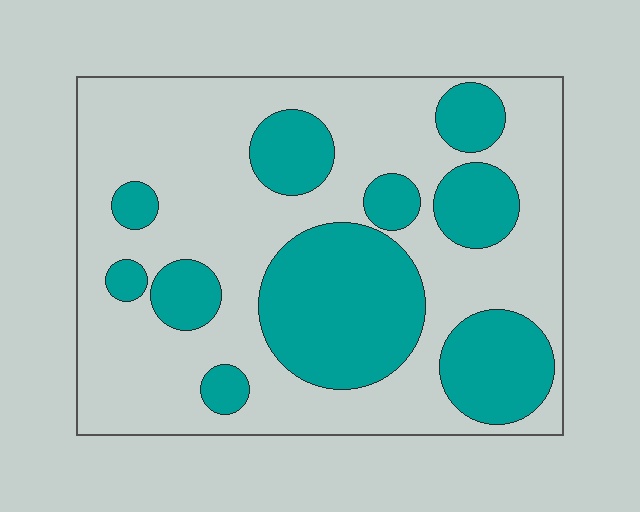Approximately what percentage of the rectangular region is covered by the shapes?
Approximately 35%.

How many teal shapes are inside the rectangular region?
10.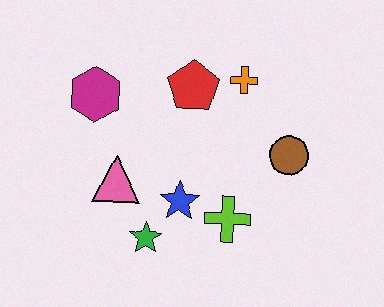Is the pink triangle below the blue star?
No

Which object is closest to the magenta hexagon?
The pink triangle is closest to the magenta hexagon.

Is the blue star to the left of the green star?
No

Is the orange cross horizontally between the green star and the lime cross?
No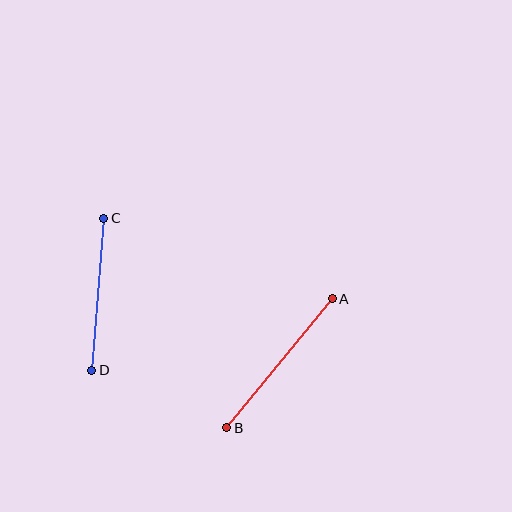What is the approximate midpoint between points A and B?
The midpoint is at approximately (279, 363) pixels.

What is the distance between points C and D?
The distance is approximately 152 pixels.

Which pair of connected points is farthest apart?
Points A and B are farthest apart.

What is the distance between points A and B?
The distance is approximately 167 pixels.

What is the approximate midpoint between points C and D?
The midpoint is at approximately (98, 294) pixels.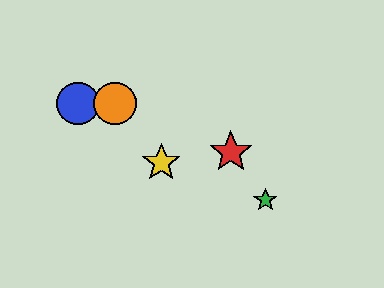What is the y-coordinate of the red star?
The red star is at y≈152.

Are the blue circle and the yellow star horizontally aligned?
No, the blue circle is at y≈104 and the yellow star is at y≈163.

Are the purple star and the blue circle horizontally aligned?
Yes, both are at y≈104.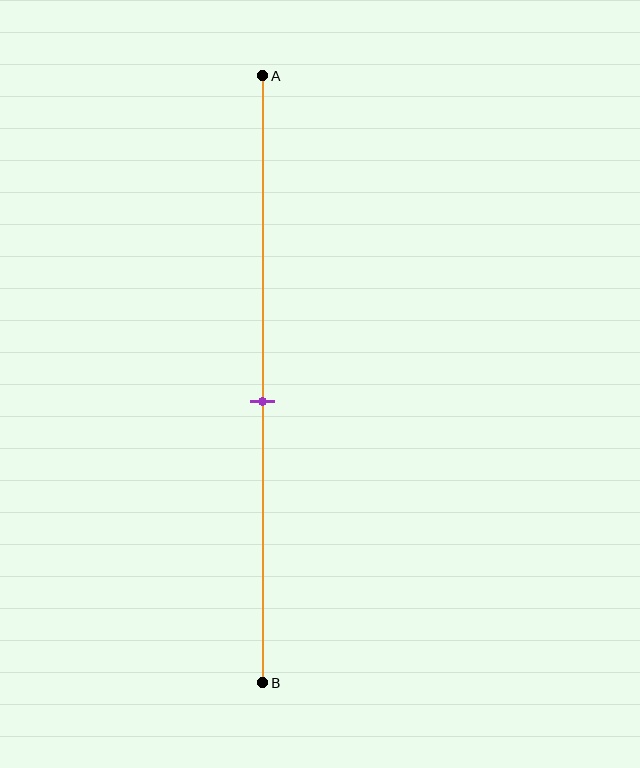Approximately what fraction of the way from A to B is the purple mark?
The purple mark is approximately 55% of the way from A to B.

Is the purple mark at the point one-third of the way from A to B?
No, the mark is at about 55% from A, not at the 33% one-third point.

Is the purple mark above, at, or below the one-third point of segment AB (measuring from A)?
The purple mark is below the one-third point of segment AB.